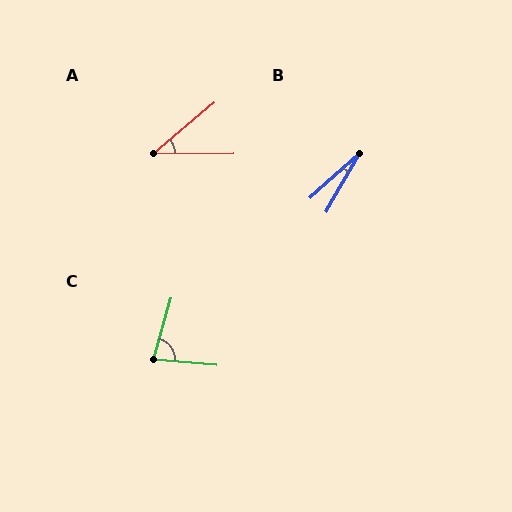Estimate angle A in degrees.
Approximately 40 degrees.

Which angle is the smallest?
B, at approximately 18 degrees.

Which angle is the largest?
C, at approximately 79 degrees.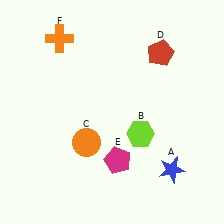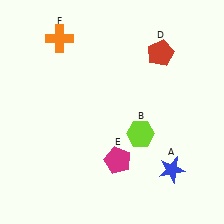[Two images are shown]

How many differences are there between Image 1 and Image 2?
There is 1 difference between the two images.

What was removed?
The orange circle (C) was removed in Image 2.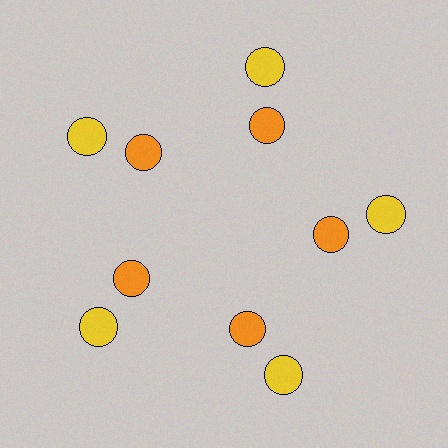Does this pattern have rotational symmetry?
Yes, this pattern has 5-fold rotational symmetry. It looks the same after rotating 72 degrees around the center.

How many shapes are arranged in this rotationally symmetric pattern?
There are 10 shapes, arranged in 5 groups of 2.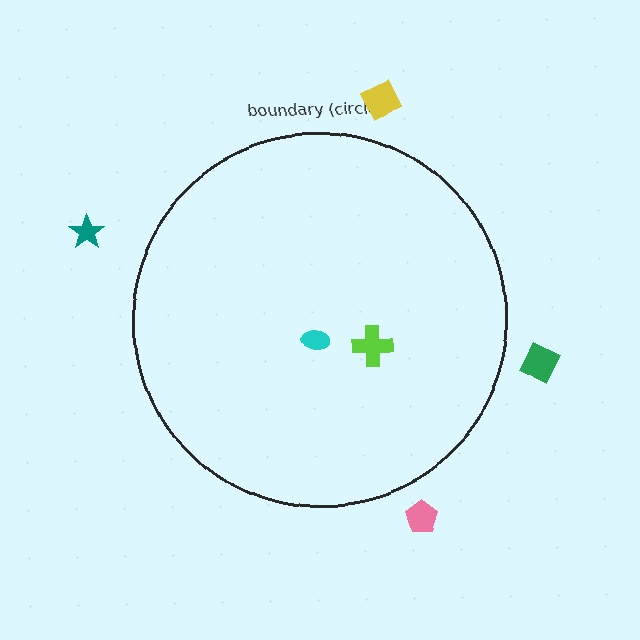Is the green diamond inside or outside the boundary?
Outside.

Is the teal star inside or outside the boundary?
Outside.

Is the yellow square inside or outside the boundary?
Outside.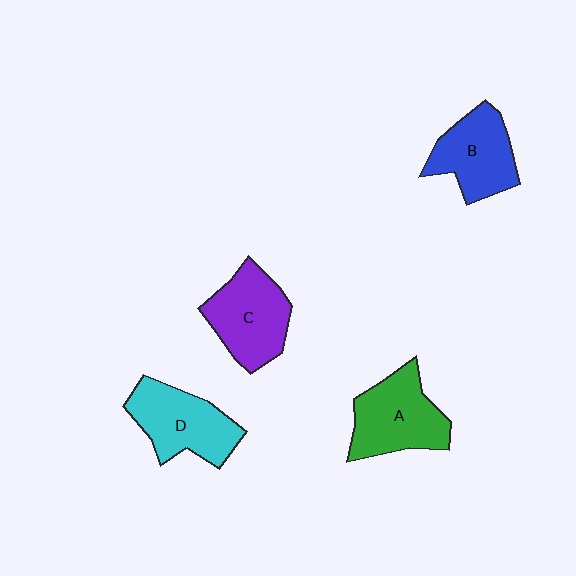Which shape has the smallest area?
Shape B (blue).